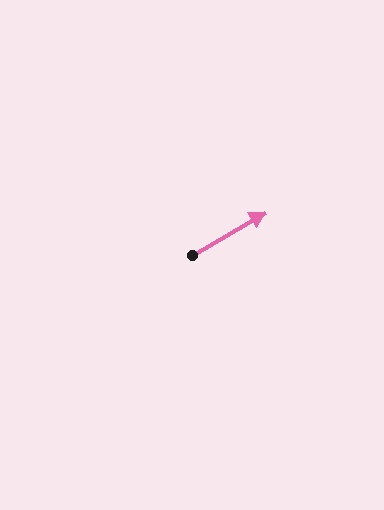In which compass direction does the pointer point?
Northeast.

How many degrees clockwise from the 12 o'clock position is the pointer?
Approximately 60 degrees.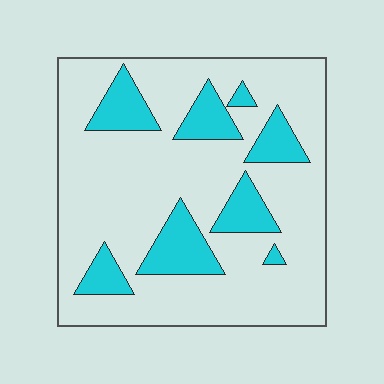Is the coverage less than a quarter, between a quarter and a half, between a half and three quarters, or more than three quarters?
Less than a quarter.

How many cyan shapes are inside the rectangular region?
8.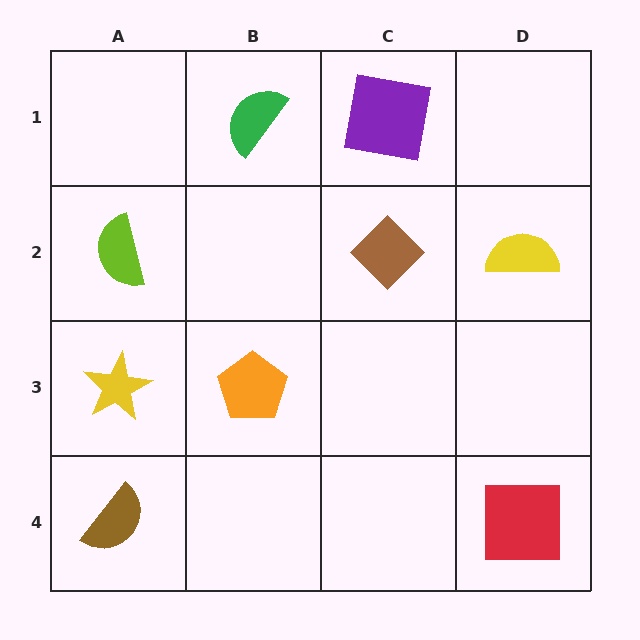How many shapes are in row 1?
2 shapes.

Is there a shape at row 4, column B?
No, that cell is empty.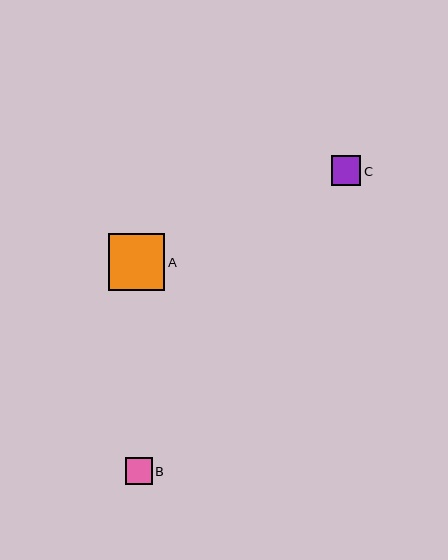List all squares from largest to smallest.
From largest to smallest: A, C, B.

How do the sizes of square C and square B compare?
Square C and square B are approximately the same size.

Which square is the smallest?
Square B is the smallest with a size of approximately 27 pixels.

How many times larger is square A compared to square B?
Square A is approximately 2.1 times the size of square B.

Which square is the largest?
Square A is the largest with a size of approximately 57 pixels.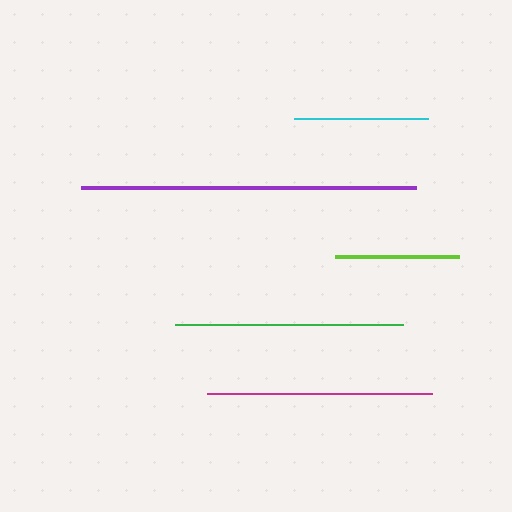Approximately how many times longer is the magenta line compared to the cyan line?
The magenta line is approximately 1.7 times the length of the cyan line.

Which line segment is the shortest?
The lime line is the shortest at approximately 124 pixels.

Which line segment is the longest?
The purple line is the longest at approximately 336 pixels.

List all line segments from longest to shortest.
From longest to shortest: purple, green, magenta, cyan, lime.